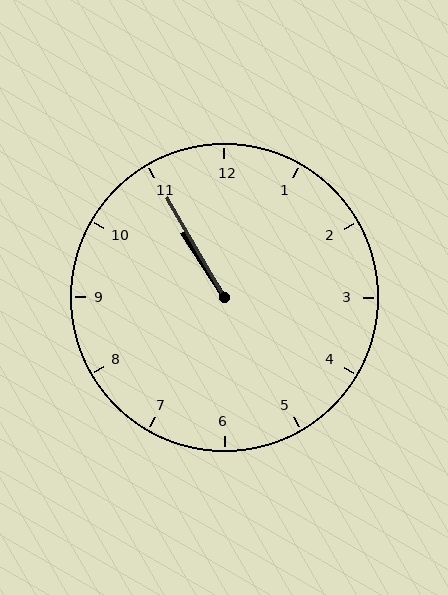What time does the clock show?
10:55.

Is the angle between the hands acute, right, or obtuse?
It is acute.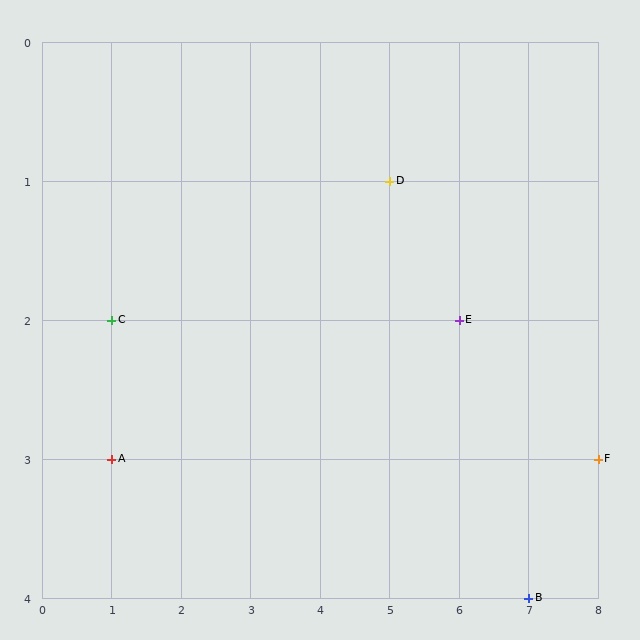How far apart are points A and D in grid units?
Points A and D are 4 columns and 2 rows apart (about 4.5 grid units diagonally).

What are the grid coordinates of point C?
Point C is at grid coordinates (1, 2).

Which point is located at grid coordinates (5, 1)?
Point D is at (5, 1).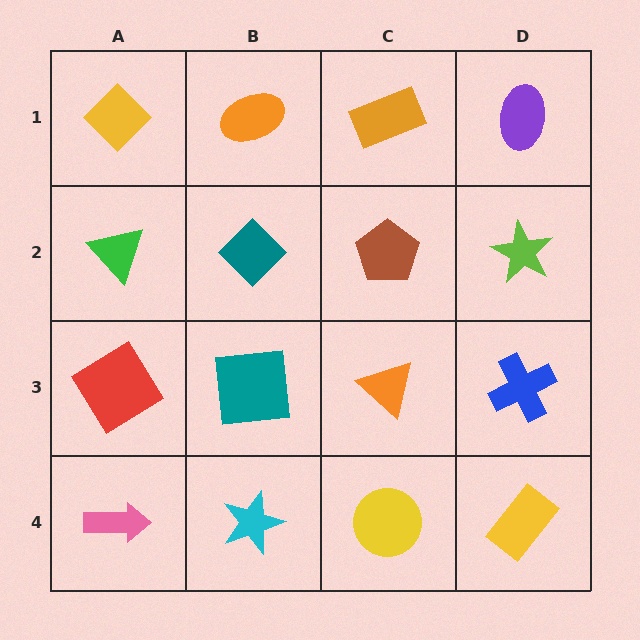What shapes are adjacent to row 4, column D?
A blue cross (row 3, column D), a yellow circle (row 4, column C).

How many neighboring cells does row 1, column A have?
2.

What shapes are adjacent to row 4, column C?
An orange triangle (row 3, column C), a cyan star (row 4, column B), a yellow rectangle (row 4, column D).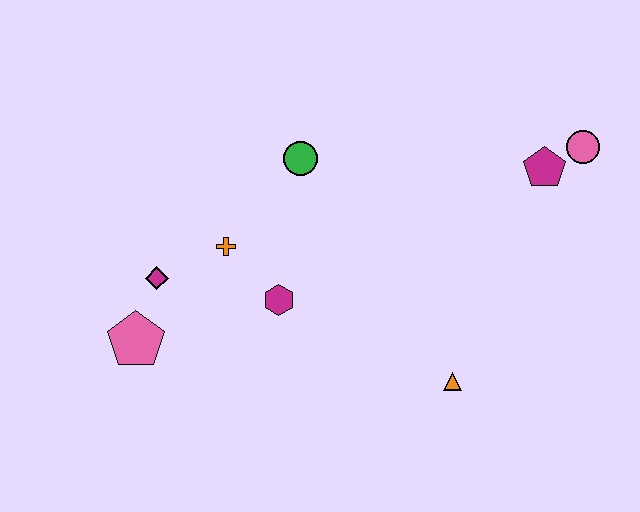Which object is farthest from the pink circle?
The pink pentagon is farthest from the pink circle.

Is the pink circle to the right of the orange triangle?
Yes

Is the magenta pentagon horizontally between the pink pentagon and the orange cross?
No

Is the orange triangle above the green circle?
No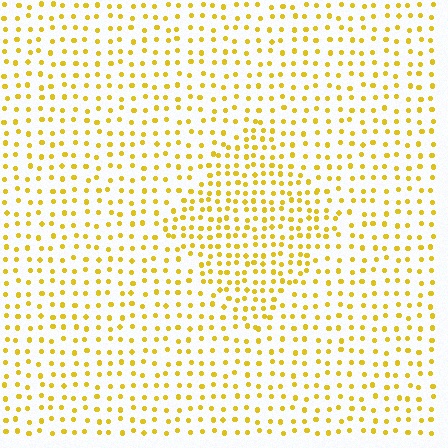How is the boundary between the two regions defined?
The boundary is defined by a change in element density (approximately 1.7x ratio). All elements are the same color, size, and shape.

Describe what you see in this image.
The image contains small yellow elements arranged at two different densities. A diamond-shaped region is visible where the elements are more densely packed than the surrounding area.